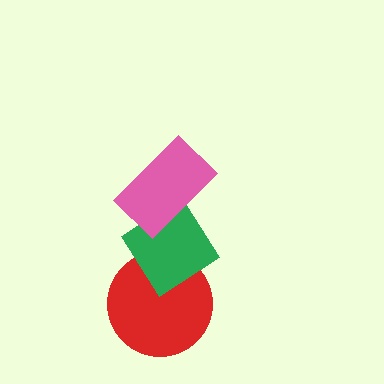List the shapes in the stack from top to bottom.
From top to bottom: the pink rectangle, the green diamond, the red circle.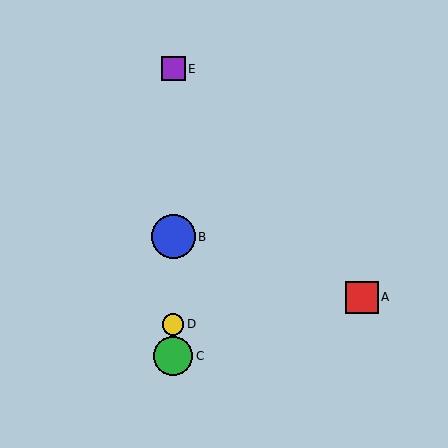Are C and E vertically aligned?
Yes, both are at x≈173.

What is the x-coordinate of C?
Object C is at x≈173.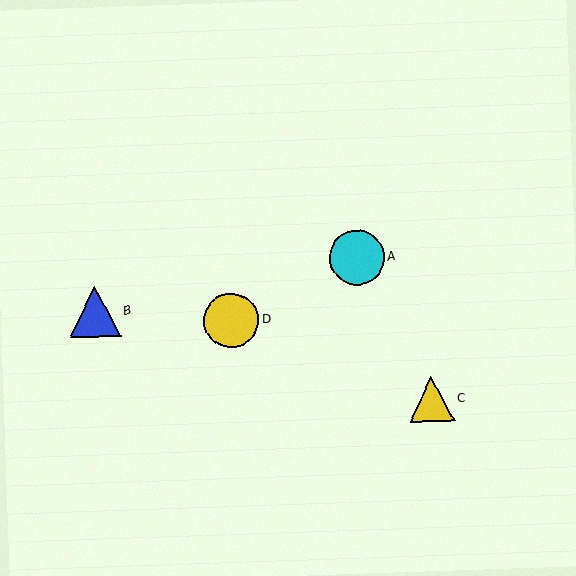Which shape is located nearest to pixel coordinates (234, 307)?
The yellow circle (labeled D) at (231, 320) is nearest to that location.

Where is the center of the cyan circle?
The center of the cyan circle is at (357, 257).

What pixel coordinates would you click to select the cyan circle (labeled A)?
Click at (357, 257) to select the cyan circle A.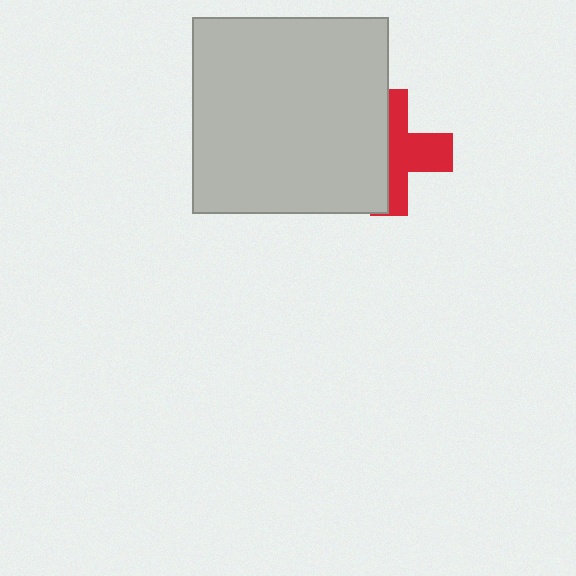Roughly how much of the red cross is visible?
About half of it is visible (roughly 49%).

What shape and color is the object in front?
The object in front is a light gray square.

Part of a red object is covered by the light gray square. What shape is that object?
It is a cross.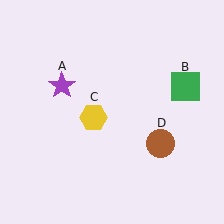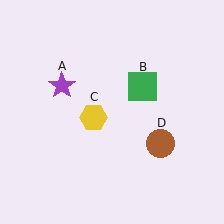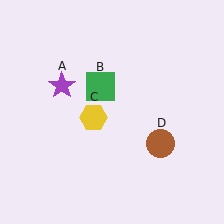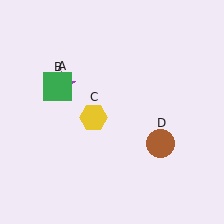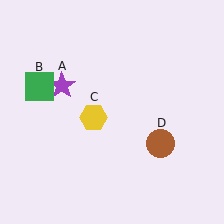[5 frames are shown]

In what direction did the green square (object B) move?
The green square (object B) moved left.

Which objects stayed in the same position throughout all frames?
Purple star (object A) and yellow hexagon (object C) and brown circle (object D) remained stationary.